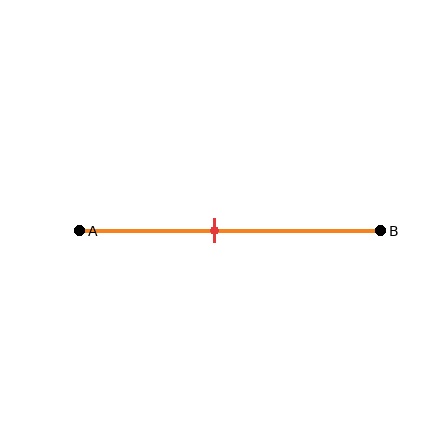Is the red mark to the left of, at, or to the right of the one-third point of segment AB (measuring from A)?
The red mark is to the right of the one-third point of segment AB.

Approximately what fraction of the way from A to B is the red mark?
The red mark is approximately 45% of the way from A to B.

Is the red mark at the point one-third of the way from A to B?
No, the mark is at about 45% from A, not at the 33% one-third point.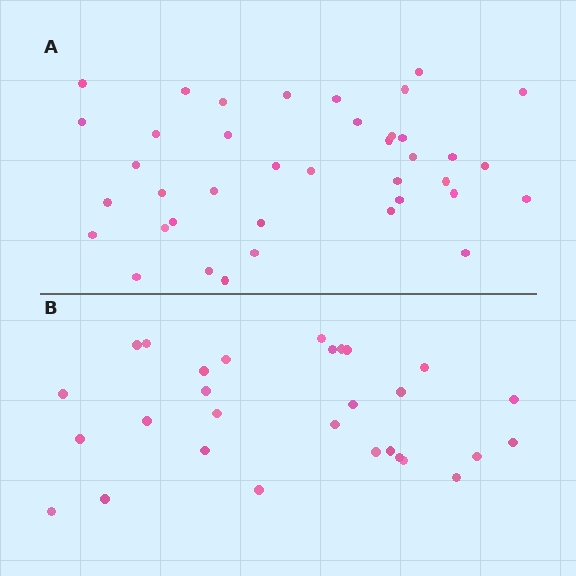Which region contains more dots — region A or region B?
Region A (the top region) has more dots.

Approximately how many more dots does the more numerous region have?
Region A has roughly 10 or so more dots than region B.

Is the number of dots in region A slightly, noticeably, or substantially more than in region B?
Region A has noticeably more, but not dramatically so. The ratio is roughly 1.3 to 1.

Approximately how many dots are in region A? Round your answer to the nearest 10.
About 40 dots. (The exact count is 39, which rounds to 40.)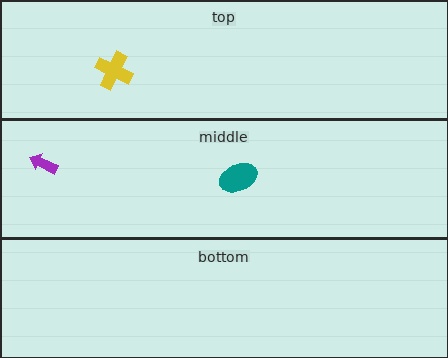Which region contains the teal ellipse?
The middle region.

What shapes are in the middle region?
The purple arrow, the teal ellipse.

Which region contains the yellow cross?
The top region.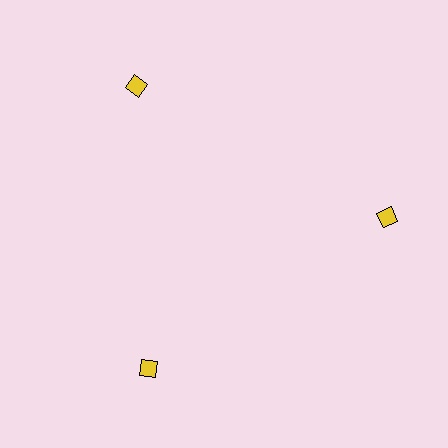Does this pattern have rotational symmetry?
Yes, this pattern has 3-fold rotational symmetry. It looks the same after rotating 120 degrees around the center.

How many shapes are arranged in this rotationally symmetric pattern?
There are 3 shapes, arranged in 3 groups of 1.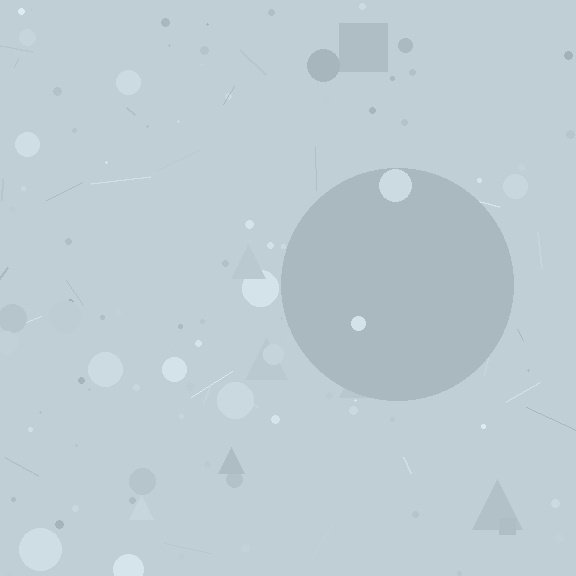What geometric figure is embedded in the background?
A circle is embedded in the background.